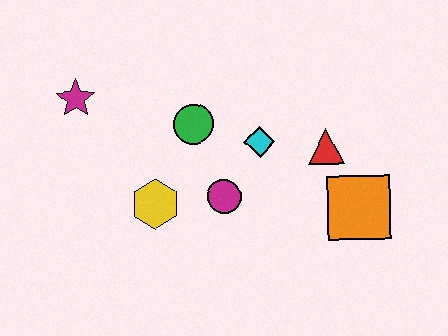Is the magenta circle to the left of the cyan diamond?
Yes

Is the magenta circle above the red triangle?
No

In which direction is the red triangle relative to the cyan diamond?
The red triangle is to the right of the cyan diamond.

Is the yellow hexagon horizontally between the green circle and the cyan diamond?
No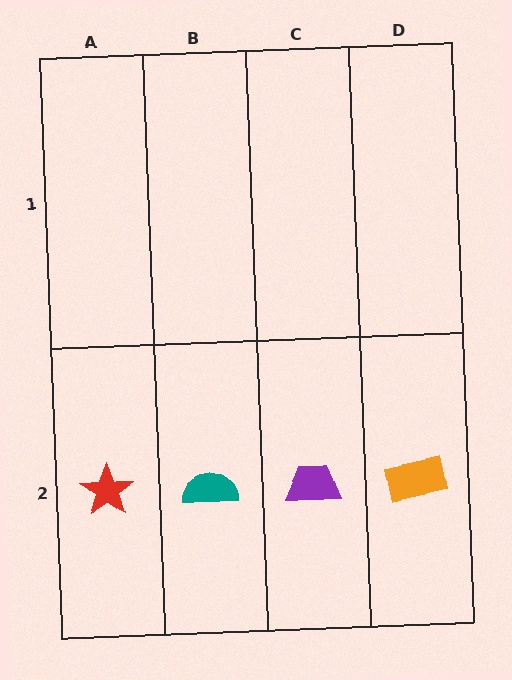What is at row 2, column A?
A red star.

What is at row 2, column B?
A teal semicircle.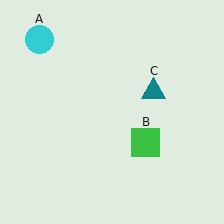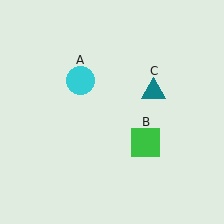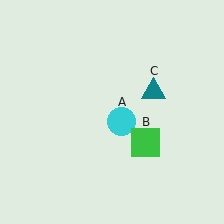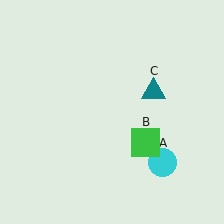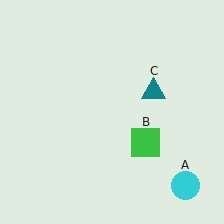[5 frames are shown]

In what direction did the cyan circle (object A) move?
The cyan circle (object A) moved down and to the right.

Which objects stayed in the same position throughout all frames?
Green square (object B) and teal triangle (object C) remained stationary.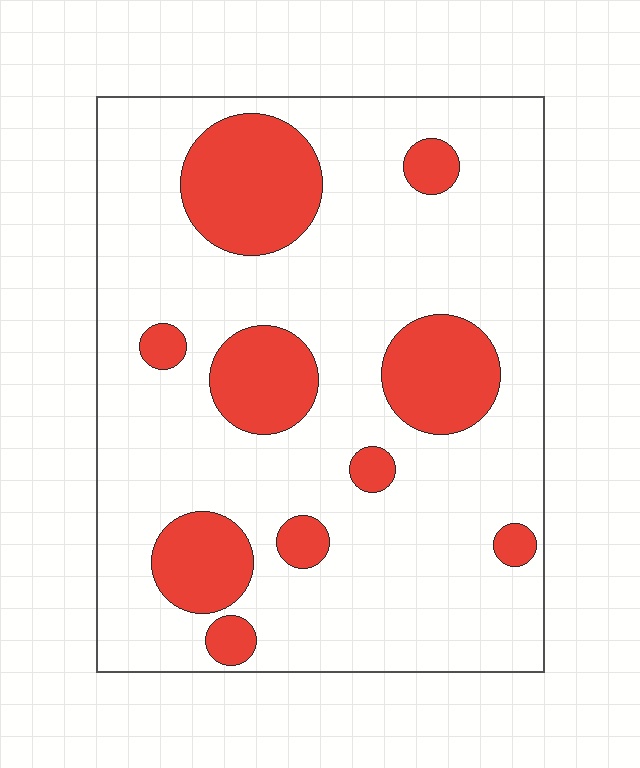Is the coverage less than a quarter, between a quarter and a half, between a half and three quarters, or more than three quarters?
Less than a quarter.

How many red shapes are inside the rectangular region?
10.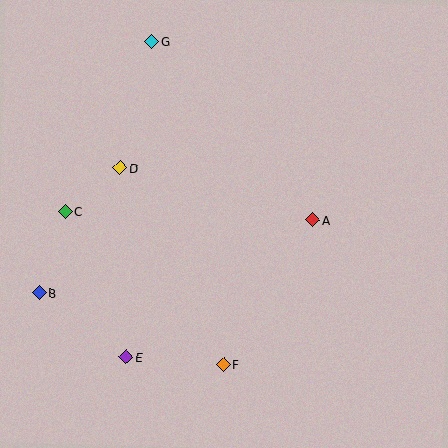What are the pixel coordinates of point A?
Point A is at (313, 220).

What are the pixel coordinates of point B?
Point B is at (39, 293).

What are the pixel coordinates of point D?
Point D is at (120, 168).